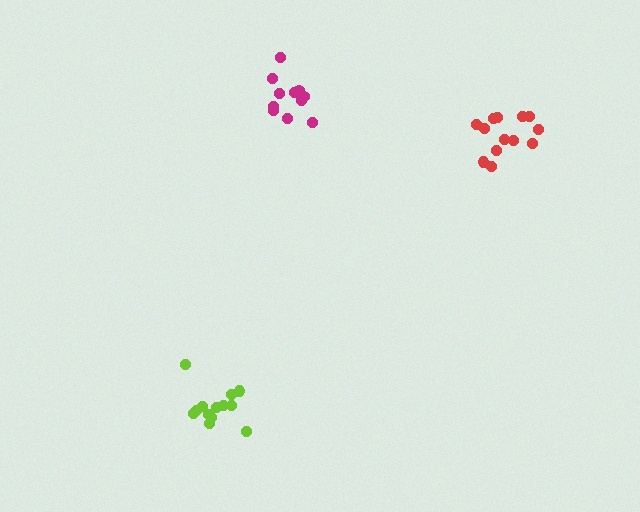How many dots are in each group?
Group 1: 13 dots, Group 2: 13 dots, Group 3: 11 dots (37 total).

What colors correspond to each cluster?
The clusters are colored: lime, red, magenta.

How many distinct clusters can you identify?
There are 3 distinct clusters.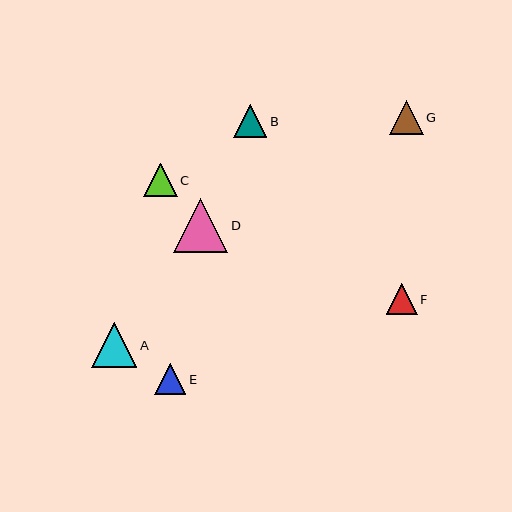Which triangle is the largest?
Triangle D is the largest with a size of approximately 54 pixels.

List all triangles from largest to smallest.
From largest to smallest: D, A, G, C, B, F, E.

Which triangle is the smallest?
Triangle E is the smallest with a size of approximately 31 pixels.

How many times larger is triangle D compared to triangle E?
Triangle D is approximately 1.7 times the size of triangle E.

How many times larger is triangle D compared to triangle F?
Triangle D is approximately 1.7 times the size of triangle F.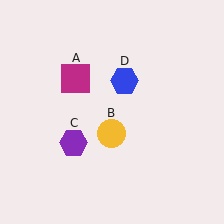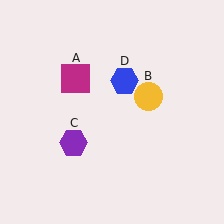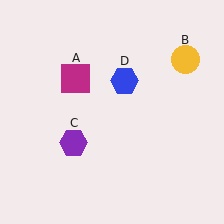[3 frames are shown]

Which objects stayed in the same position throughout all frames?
Magenta square (object A) and purple hexagon (object C) and blue hexagon (object D) remained stationary.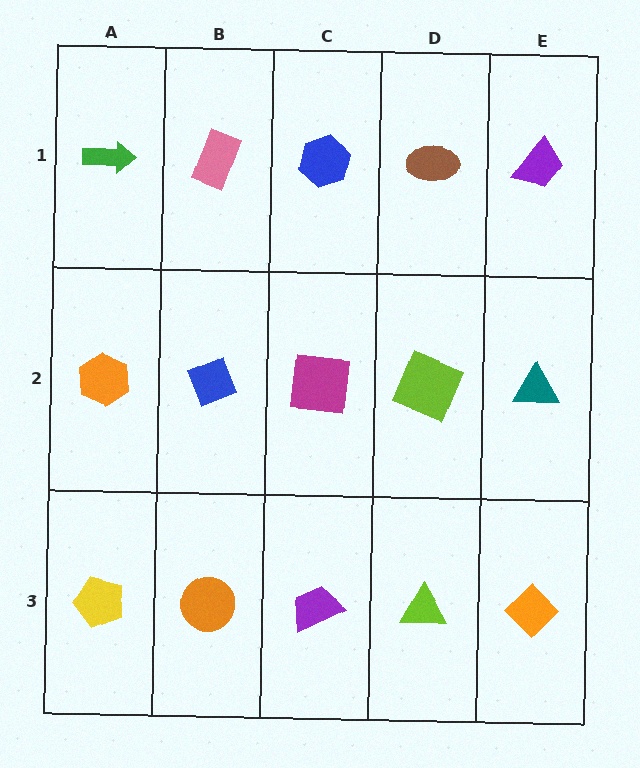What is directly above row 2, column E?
A purple trapezoid.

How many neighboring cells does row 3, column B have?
3.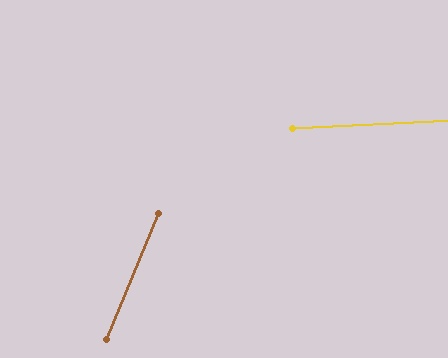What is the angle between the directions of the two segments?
Approximately 64 degrees.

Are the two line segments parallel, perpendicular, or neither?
Neither parallel nor perpendicular — they differ by about 64°.